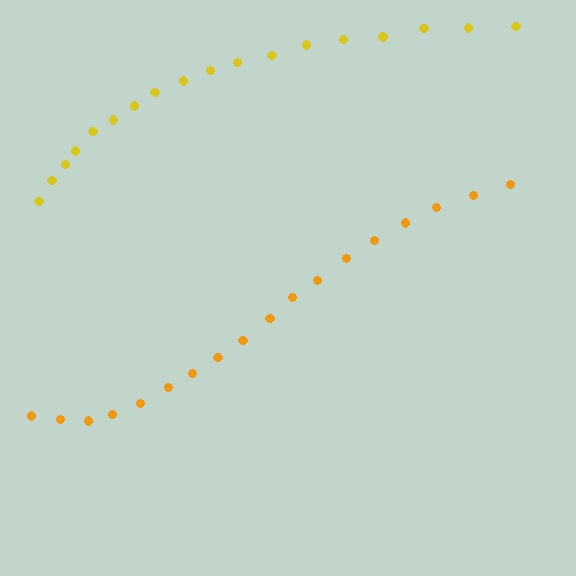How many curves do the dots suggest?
There are 2 distinct paths.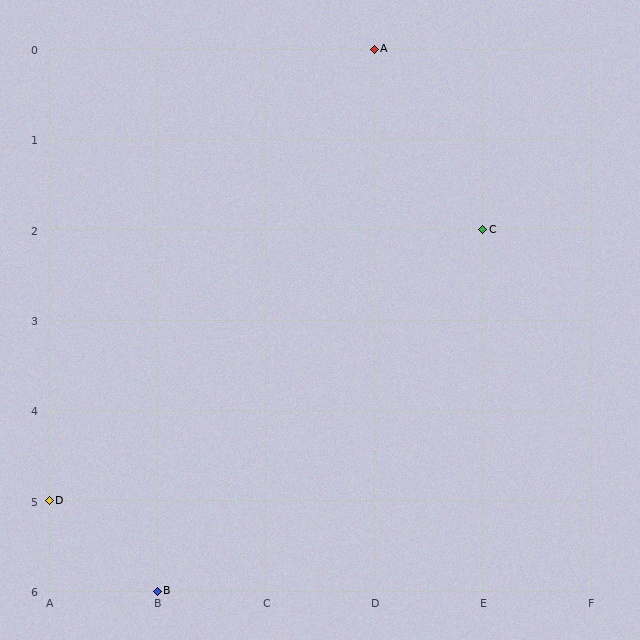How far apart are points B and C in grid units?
Points B and C are 3 columns and 4 rows apart (about 5.0 grid units diagonally).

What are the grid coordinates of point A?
Point A is at grid coordinates (D, 0).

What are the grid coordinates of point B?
Point B is at grid coordinates (B, 6).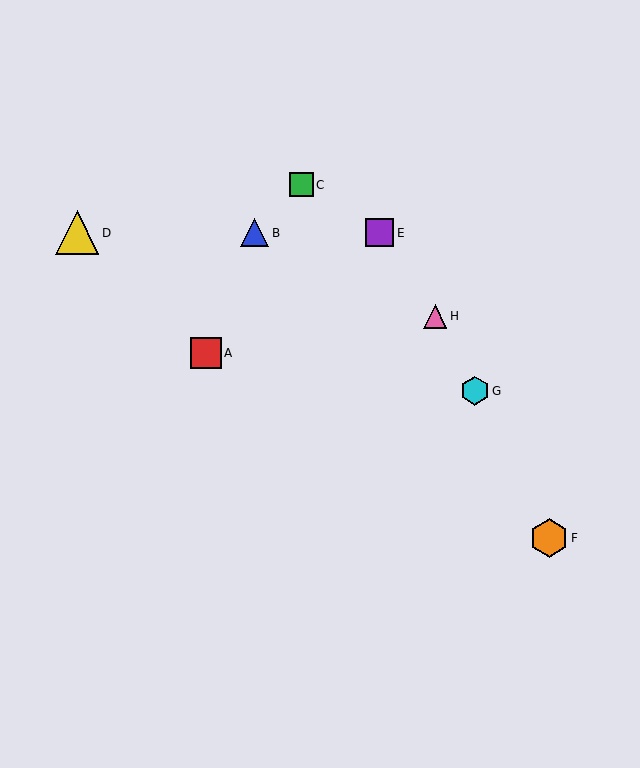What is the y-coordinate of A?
Object A is at y≈353.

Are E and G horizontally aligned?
No, E is at y≈233 and G is at y≈391.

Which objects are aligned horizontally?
Objects B, D, E are aligned horizontally.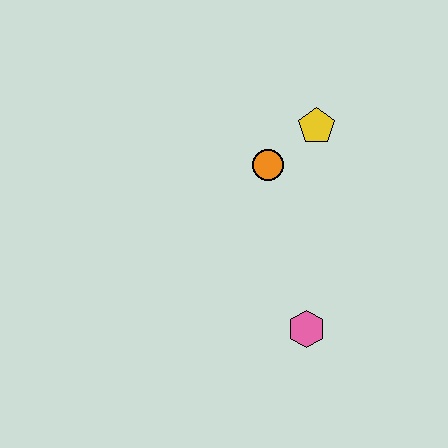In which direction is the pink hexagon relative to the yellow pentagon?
The pink hexagon is below the yellow pentagon.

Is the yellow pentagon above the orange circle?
Yes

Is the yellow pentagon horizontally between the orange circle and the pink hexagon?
No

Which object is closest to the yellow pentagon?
The orange circle is closest to the yellow pentagon.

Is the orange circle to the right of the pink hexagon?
No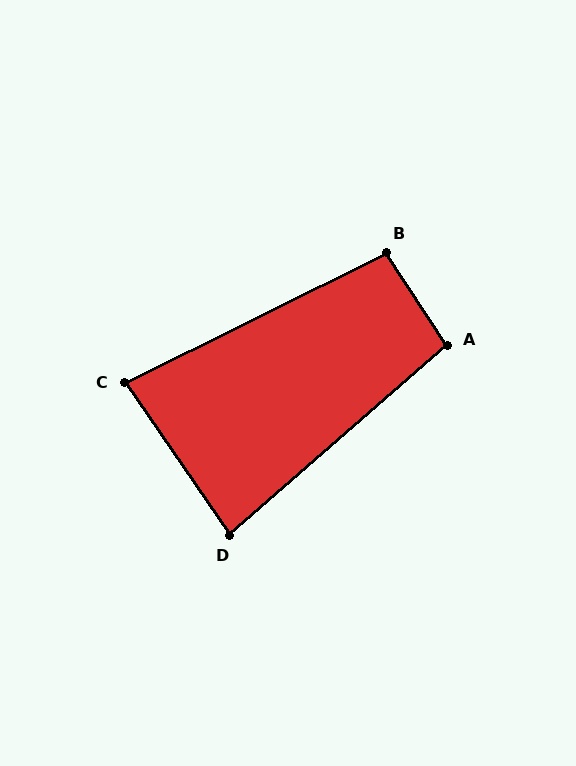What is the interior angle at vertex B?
Approximately 97 degrees (obtuse).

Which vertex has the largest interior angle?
A, at approximately 98 degrees.